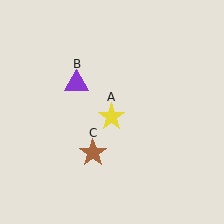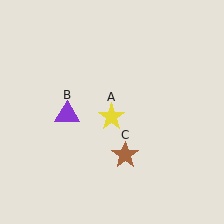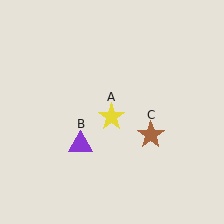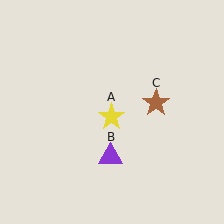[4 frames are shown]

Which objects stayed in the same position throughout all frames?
Yellow star (object A) remained stationary.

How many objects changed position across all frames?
2 objects changed position: purple triangle (object B), brown star (object C).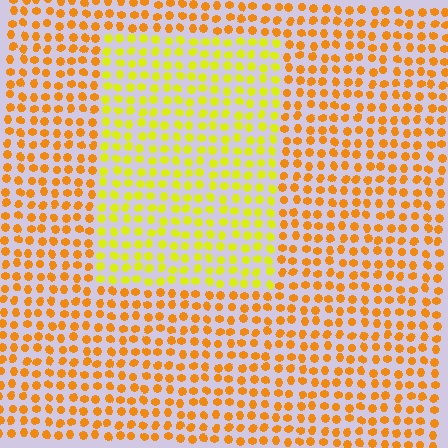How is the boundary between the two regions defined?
The boundary is defined purely by a slight shift in hue (about 33 degrees). Spacing, size, and orientation are identical on both sides.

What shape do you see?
I see a rectangle.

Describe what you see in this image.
The image is filled with small orange elements in a uniform arrangement. A rectangle-shaped region is visible where the elements are tinted to a slightly different hue, forming a subtle color boundary.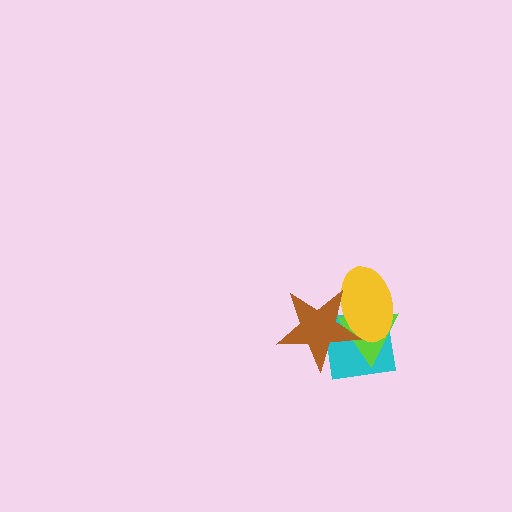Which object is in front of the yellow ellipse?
The brown star is in front of the yellow ellipse.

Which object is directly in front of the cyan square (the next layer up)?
The lime triangle is directly in front of the cyan square.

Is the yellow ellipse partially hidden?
Yes, it is partially covered by another shape.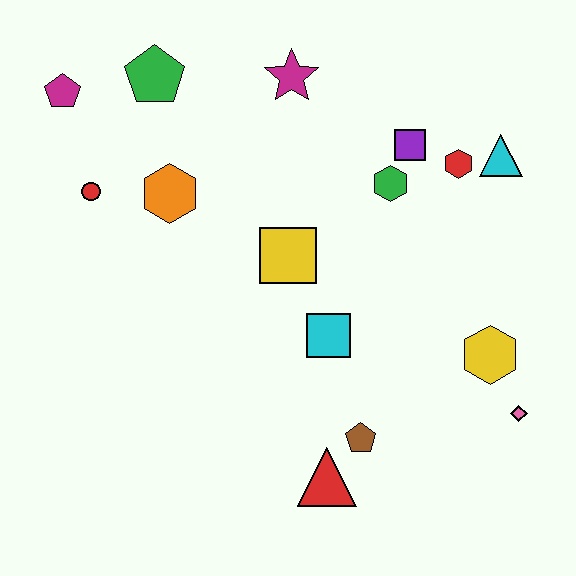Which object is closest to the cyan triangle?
The red hexagon is closest to the cyan triangle.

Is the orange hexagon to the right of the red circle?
Yes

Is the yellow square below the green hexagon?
Yes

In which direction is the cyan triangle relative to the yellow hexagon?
The cyan triangle is above the yellow hexagon.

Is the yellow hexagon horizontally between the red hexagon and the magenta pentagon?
No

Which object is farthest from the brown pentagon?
The magenta pentagon is farthest from the brown pentagon.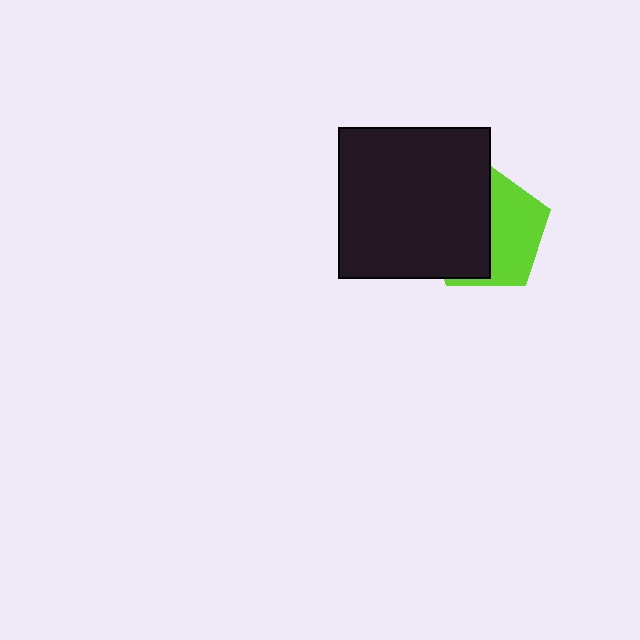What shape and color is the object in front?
The object in front is a black square.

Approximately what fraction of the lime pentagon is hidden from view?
Roughly 54% of the lime pentagon is hidden behind the black square.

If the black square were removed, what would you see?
You would see the complete lime pentagon.